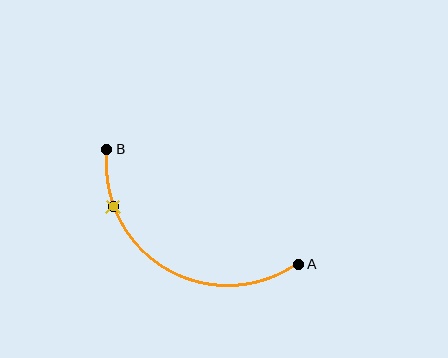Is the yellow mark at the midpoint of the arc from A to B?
No. The yellow mark lies on the arc but is closer to endpoint B. The arc midpoint would be at the point on the curve equidistant along the arc from both A and B.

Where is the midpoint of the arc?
The arc midpoint is the point on the curve farthest from the straight line joining A and B. It sits below that line.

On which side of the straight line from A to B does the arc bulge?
The arc bulges below the straight line connecting A and B.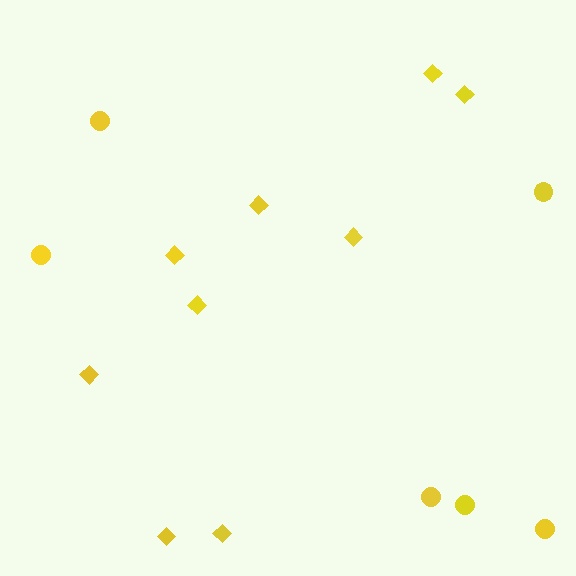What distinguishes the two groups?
There are 2 groups: one group of circles (6) and one group of diamonds (9).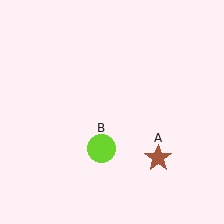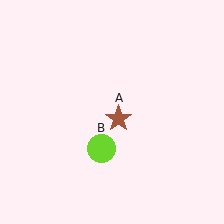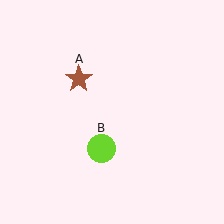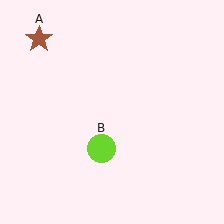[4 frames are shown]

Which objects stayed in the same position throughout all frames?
Lime circle (object B) remained stationary.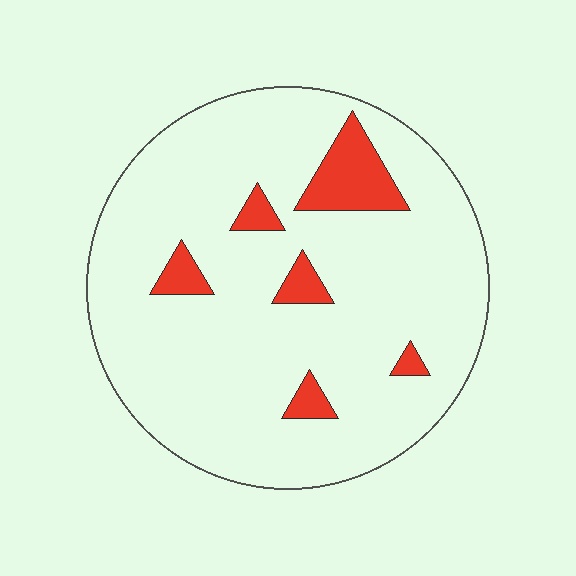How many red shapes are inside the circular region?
6.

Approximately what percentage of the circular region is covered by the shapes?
Approximately 10%.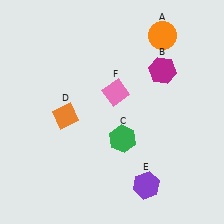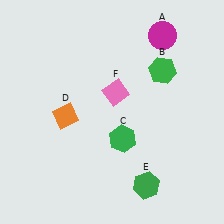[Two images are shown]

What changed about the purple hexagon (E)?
In Image 1, E is purple. In Image 2, it changed to green.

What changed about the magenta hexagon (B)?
In Image 1, B is magenta. In Image 2, it changed to green.